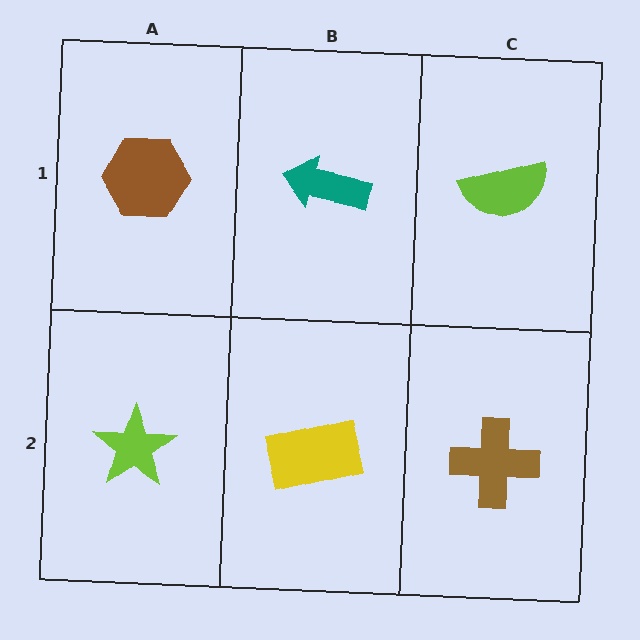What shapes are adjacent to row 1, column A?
A lime star (row 2, column A), a teal arrow (row 1, column B).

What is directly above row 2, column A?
A brown hexagon.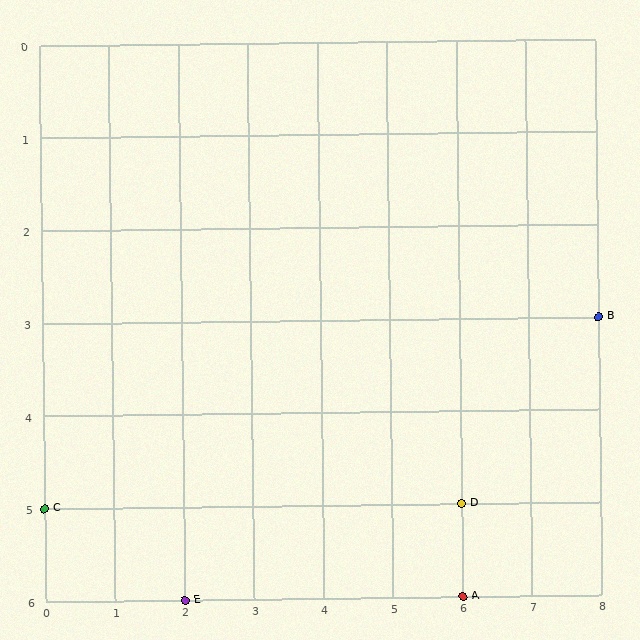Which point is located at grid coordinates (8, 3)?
Point B is at (8, 3).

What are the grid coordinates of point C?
Point C is at grid coordinates (0, 5).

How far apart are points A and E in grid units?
Points A and E are 4 columns apart.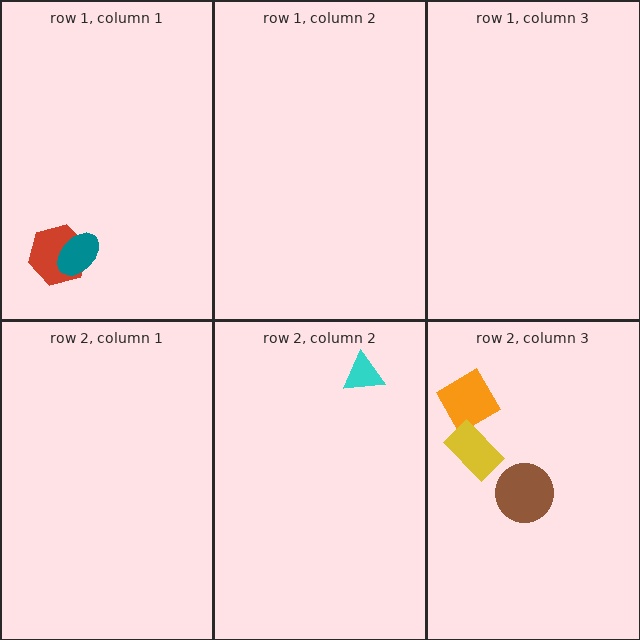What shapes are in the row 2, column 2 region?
The cyan triangle.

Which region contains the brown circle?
The row 2, column 3 region.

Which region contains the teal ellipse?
The row 1, column 1 region.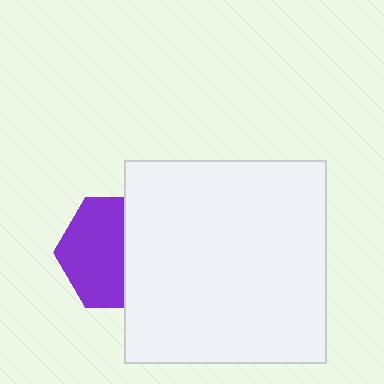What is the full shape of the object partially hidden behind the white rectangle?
The partially hidden object is a purple hexagon.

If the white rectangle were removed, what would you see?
You would see the complete purple hexagon.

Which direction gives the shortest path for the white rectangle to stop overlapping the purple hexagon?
Moving right gives the shortest separation.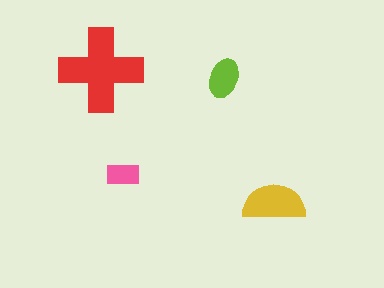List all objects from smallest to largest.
The pink rectangle, the lime ellipse, the yellow semicircle, the red cross.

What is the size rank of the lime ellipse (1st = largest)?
3rd.